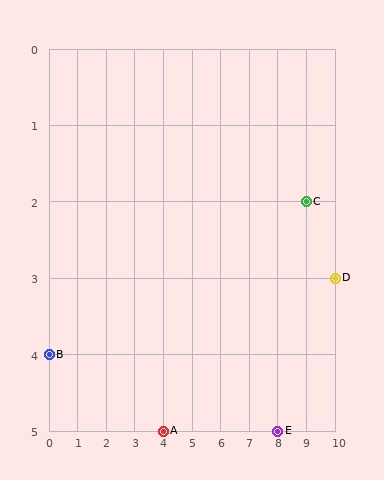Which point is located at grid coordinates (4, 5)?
Point A is at (4, 5).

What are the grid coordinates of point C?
Point C is at grid coordinates (9, 2).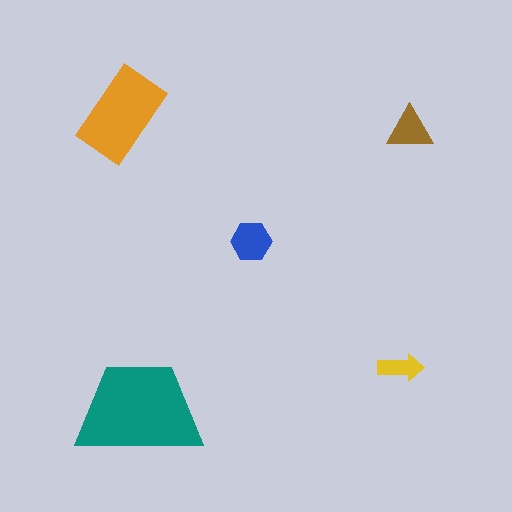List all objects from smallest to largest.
The yellow arrow, the brown triangle, the blue hexagon, the orange rectangle, the teal trapezoid.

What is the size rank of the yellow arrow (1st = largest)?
5th.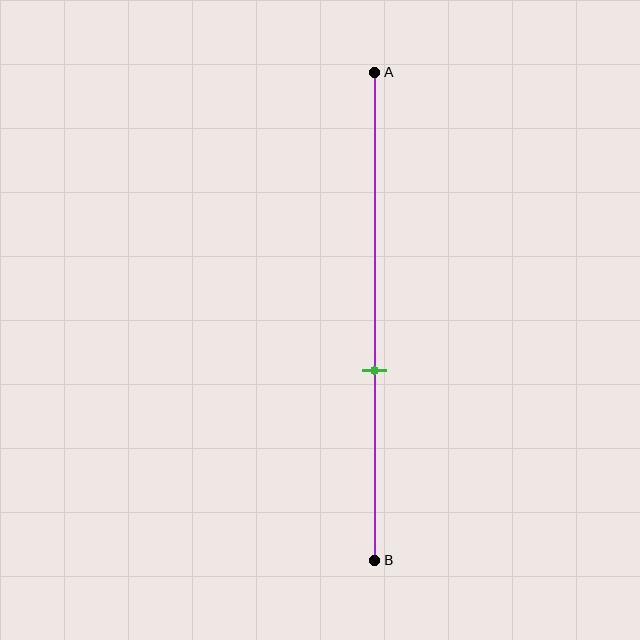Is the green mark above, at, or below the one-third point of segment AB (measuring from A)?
The green mark is below the one-third point of segment AB.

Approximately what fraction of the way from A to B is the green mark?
The green mark is approximately 60% of the way from A to B.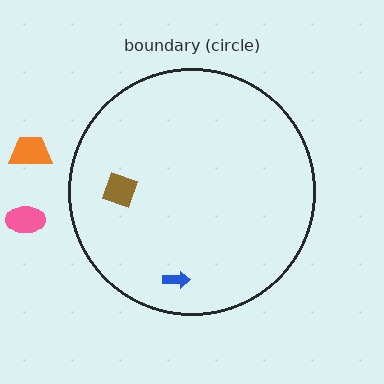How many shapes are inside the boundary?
2 inside, 2 outside.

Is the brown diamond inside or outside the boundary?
Inside.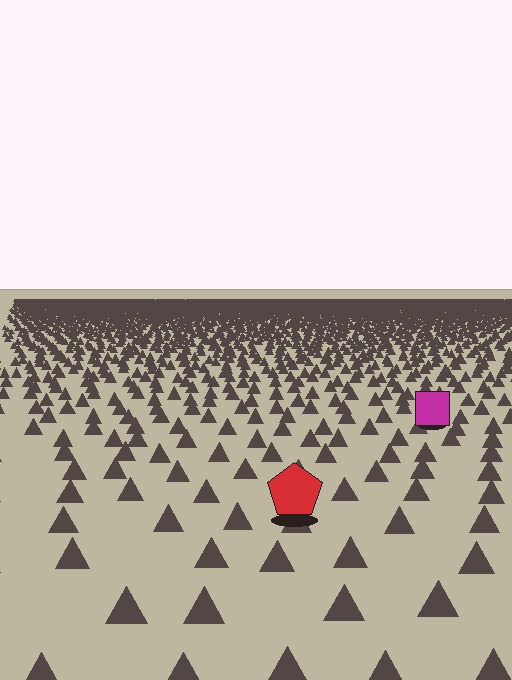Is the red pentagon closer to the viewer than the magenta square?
Yes. The red pentagon is closer — you can tell from the texture gradient: the ground texture is coarser near it.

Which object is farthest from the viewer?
The magenta square is farthest from the viewer. It appears smaller and the ground texture around it is denser.